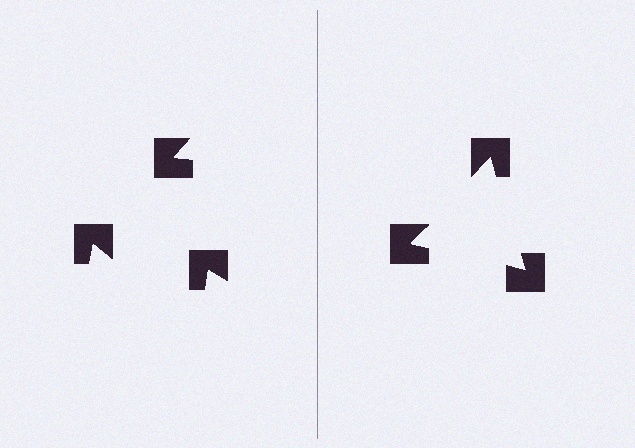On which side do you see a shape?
An illusory triangle appears on the right side. On the left side the wedge cuts are rotated, so no coherent shape forms.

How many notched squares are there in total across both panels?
6 — 3 on each side.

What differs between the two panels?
The notched squares are positioned identically on both sides; only the wedge orientations differ. On the right they align to a triangle; on the left they are misaligned.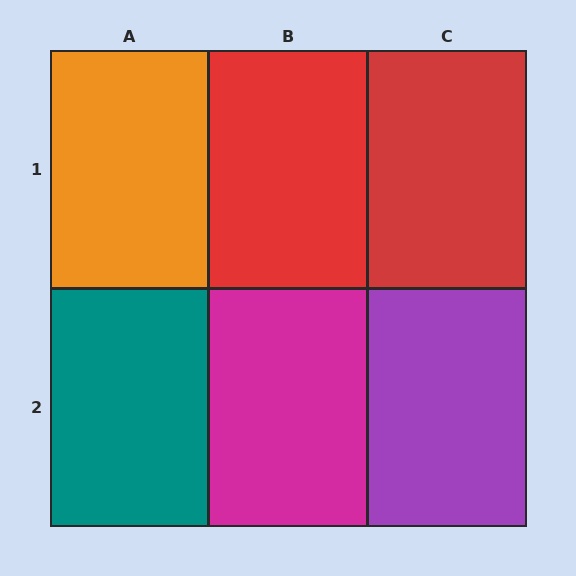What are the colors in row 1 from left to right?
Orange, red, red.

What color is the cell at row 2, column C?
Purple.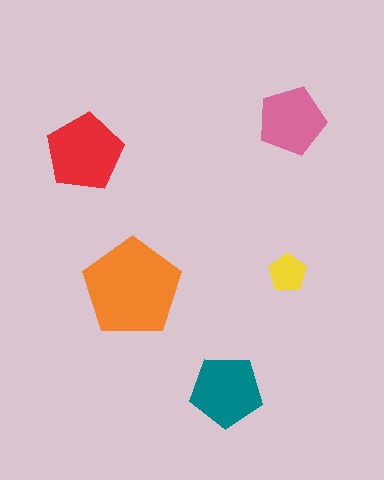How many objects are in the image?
There are 5 objects in the image.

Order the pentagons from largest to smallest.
the orange one, the red one, the teal one, the pink one, the yellow one.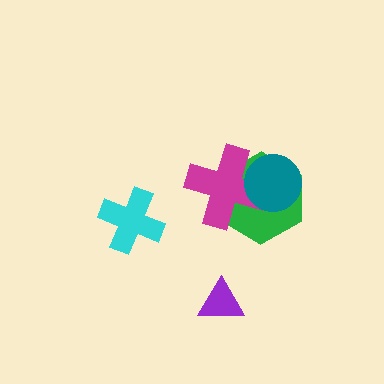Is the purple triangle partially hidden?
No, no other shape covers it.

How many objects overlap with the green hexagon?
2 objects overlap with the green hexagon.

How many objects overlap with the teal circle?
2 objects overlap with the teal circle.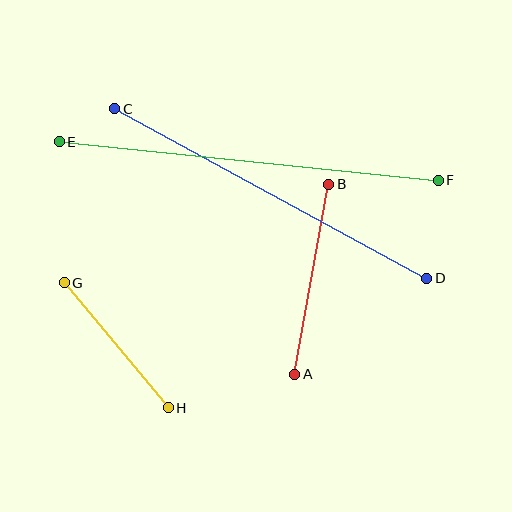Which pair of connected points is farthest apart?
Points E and F are farthest apart.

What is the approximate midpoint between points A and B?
The midpoint is at approximately (312, 279) pixels.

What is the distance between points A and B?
The distance is approximately 193 pixels.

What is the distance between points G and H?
The distance is approximately 163 pixels.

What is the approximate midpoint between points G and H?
The midpoint is at approximately (116, 345) pixels.